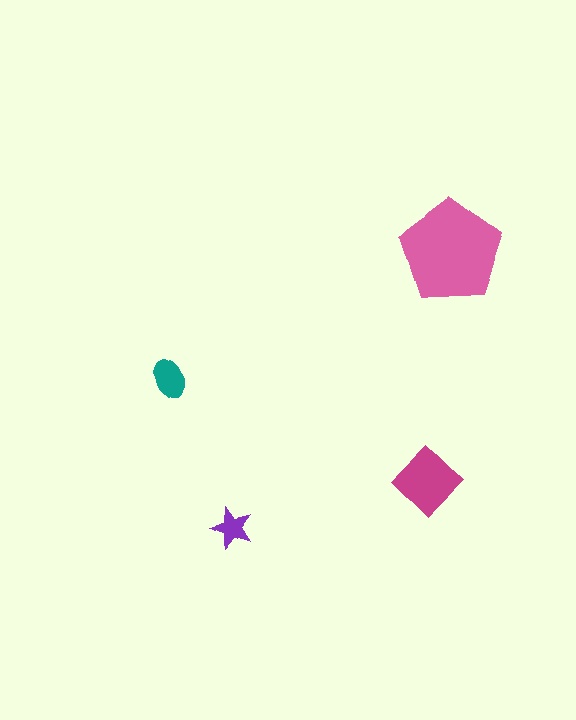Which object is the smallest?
The purple star.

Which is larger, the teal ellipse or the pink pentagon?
The pink pentagon.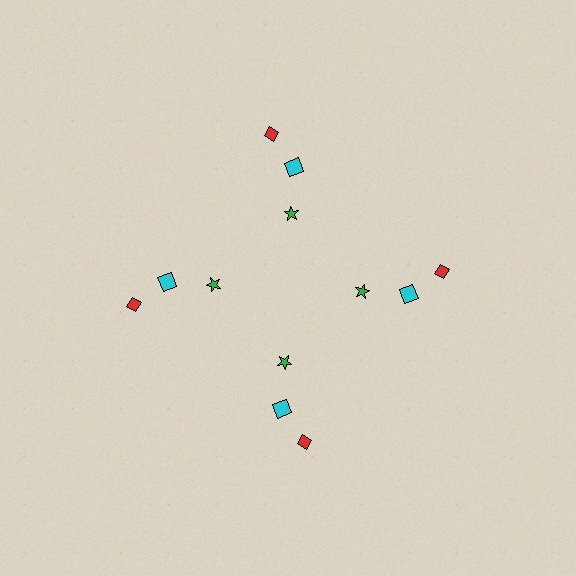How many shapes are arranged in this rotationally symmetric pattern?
There are 12 shapes, arranged in 4 groups of 3.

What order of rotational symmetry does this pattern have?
This pattern has 4-fold rotational symmetry.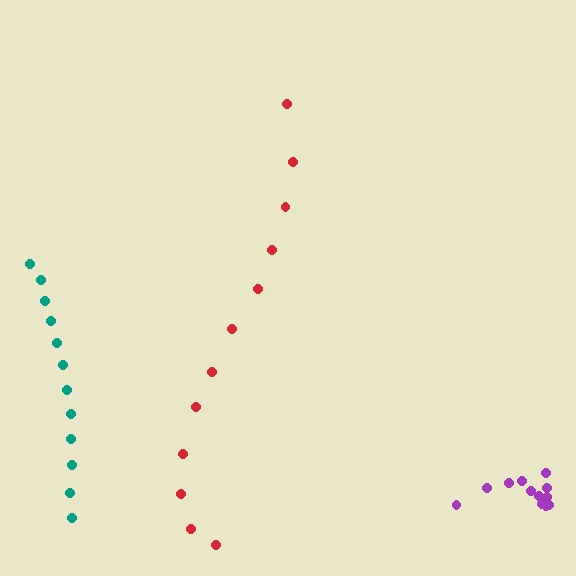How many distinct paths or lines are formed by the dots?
There are 3 distinct paths.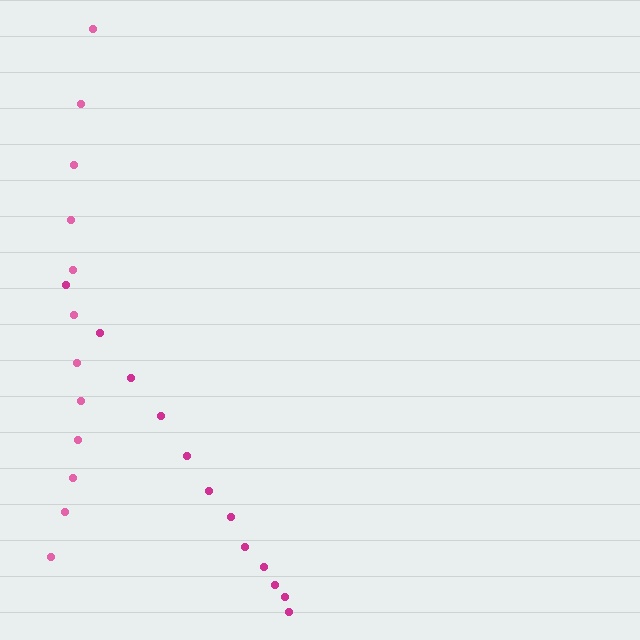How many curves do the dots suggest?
There are 2 distinct paths.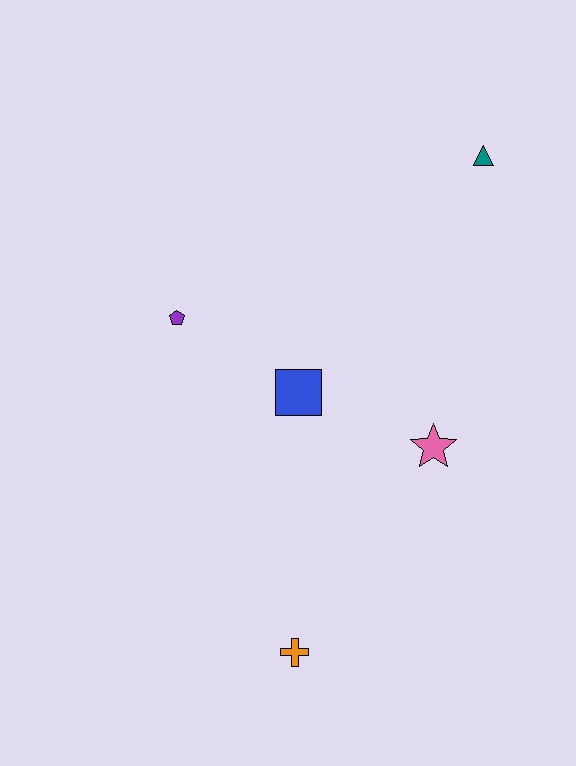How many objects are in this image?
There are 5 objects.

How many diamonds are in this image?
There are no diamonds.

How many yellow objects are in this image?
There are no yellow objects.